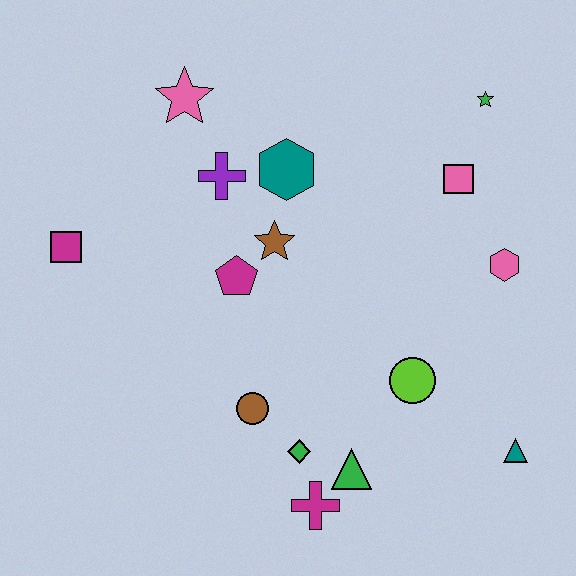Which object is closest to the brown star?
The magenta pentagon is closest to the brown star.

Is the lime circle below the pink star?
Yes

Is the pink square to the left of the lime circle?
No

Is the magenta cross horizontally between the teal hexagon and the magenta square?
No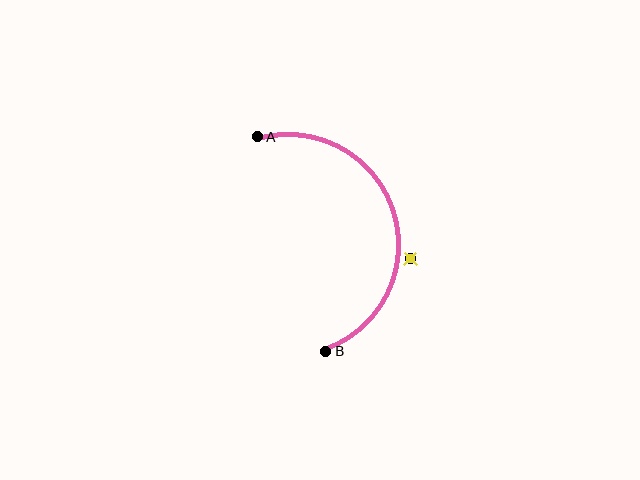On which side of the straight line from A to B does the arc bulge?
The arc bulges to the right of the straight line connecting A and B.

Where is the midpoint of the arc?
The arc midpoint is the point on the curve farthest from the straight line joining A and B. It sits to the right of that line.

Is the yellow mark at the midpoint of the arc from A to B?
No — the yellow mark does not lie on the arc at all. It sits slightly outside the curve.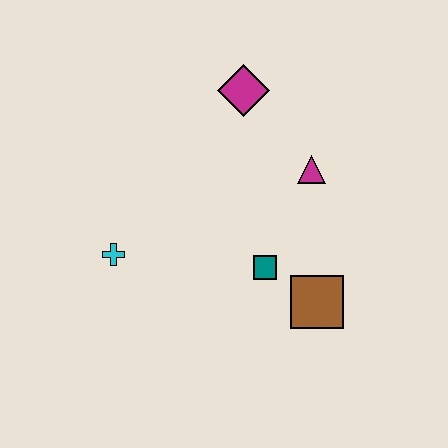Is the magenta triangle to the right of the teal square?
Yes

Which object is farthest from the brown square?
The magenta diamond is farthest from the brown square.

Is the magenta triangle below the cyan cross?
No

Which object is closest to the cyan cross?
The teal square is closest to the cyan cross.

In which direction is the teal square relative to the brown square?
The teal square is to the left of the brown square.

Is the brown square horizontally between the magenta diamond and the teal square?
No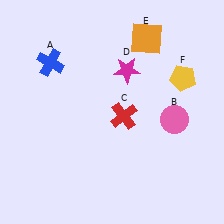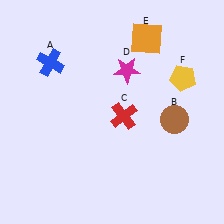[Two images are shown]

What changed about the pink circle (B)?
In Image 1, B is pink. In Image 2, it changed to brown.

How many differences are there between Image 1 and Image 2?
There is 1 difference between the two images.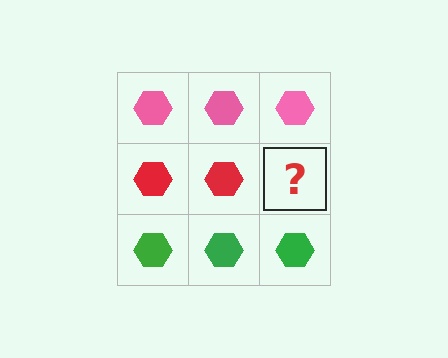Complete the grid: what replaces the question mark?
The question mark should be replaced with a red hexagon.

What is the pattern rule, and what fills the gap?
The rule is that each row has a consistent color. The gap should be filled with a red hexagon.